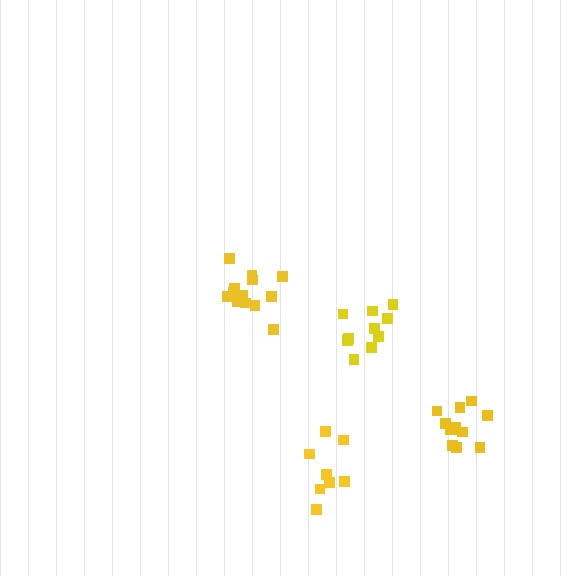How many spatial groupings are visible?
There are 4 spatial groupings.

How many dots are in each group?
Group 1: 14 dots, Group 2: 12 dots, Group 3: 10 dots, Group 4: 8 dots (44 total).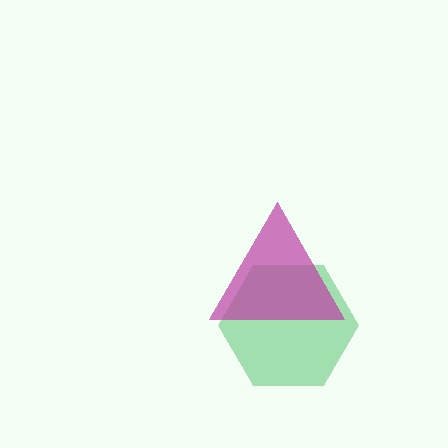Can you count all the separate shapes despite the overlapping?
Yes, there are 2 separate shapes.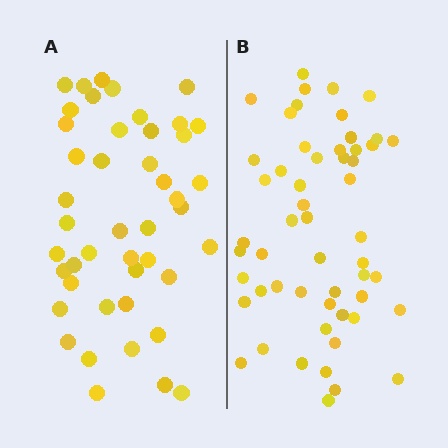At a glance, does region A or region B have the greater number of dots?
Region B (the right region) has more dots.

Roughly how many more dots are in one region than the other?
Region B has roughly 8 or so more dots than region A.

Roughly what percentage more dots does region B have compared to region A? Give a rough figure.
About 20% more.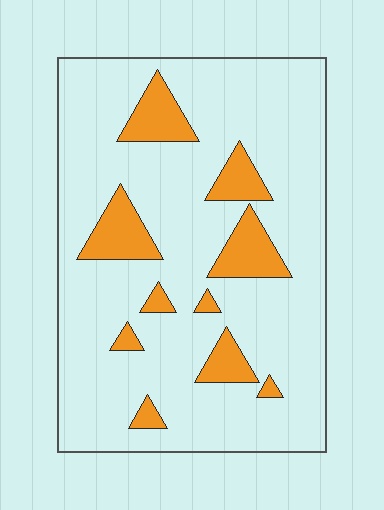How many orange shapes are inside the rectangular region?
10.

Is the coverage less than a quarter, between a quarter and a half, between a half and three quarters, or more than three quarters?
Less than a quarter.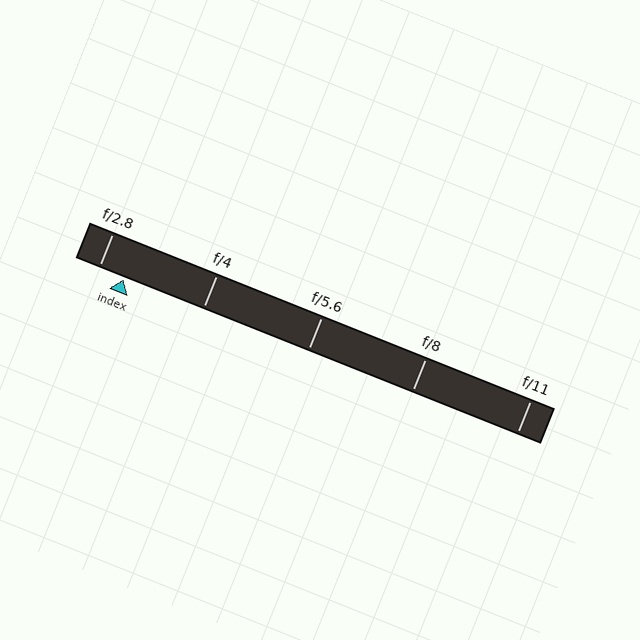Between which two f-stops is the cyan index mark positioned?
The index mark is between f/2.8 and f/4.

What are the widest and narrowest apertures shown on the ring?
The widest aperture shown is f/2.8 and the narrowest is f/11.